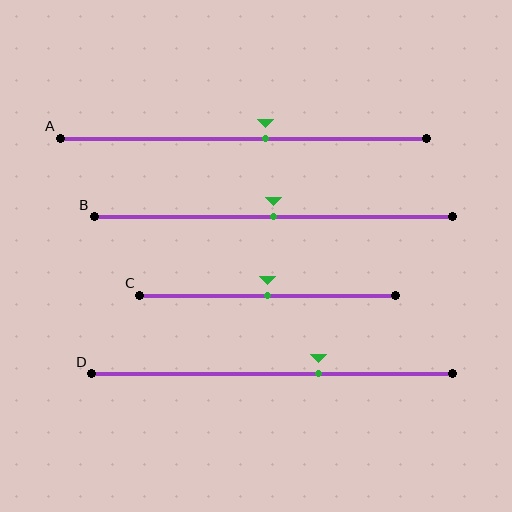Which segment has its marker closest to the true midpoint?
Segment B has its marker closest to the true midpoint.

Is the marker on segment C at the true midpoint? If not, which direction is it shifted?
Yes, the marker on segment C is at the true midpoint.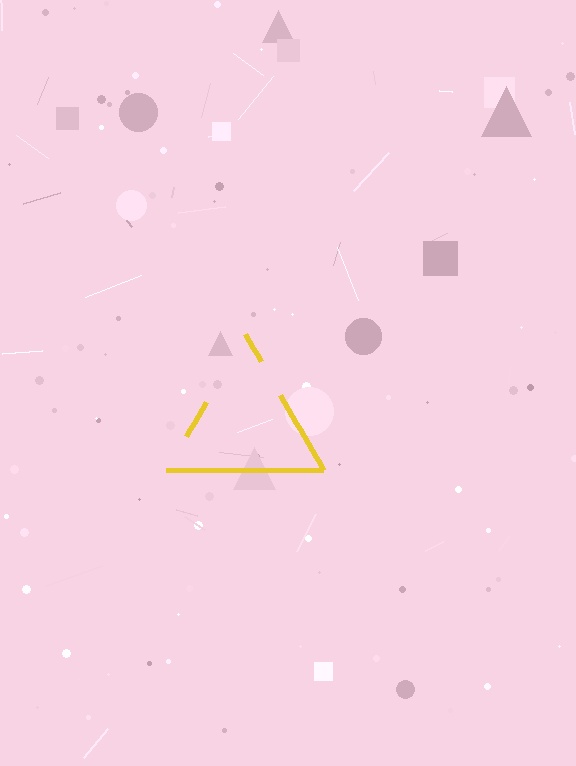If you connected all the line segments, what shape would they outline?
They would outline a triangle.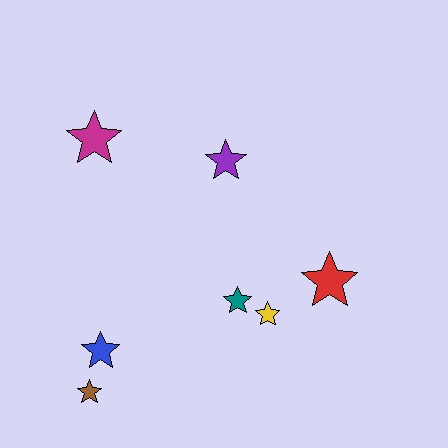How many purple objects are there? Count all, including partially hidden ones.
There is 1 purple object.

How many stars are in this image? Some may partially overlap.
There are 7 stars.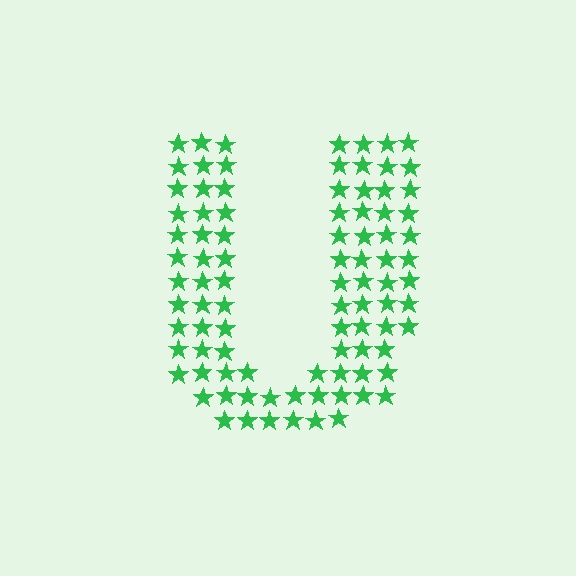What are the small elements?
The small elements are stars.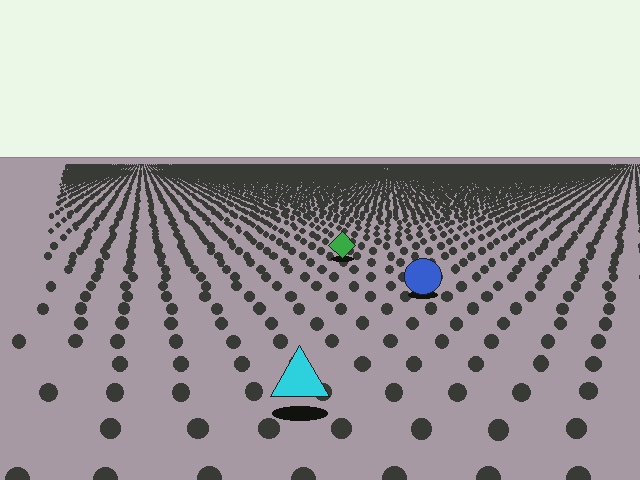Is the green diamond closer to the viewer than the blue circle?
No. The blue circle is closer — you can tell from the texture gradient: the ground texture is coarser near it.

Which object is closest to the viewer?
The cyan triangle is closest. The texture marks near it are larger and more spread out.